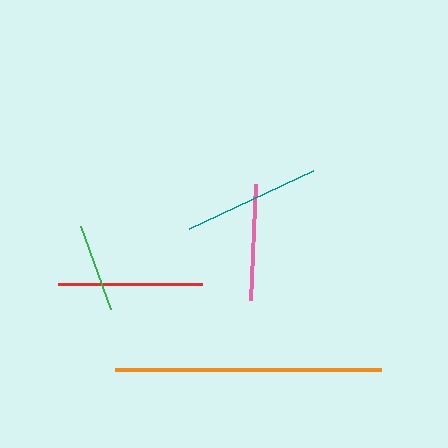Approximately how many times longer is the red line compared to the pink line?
The red line is approximately 1.2 times the length of the pink line.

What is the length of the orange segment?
The orange segment is approximately 266 pixels long.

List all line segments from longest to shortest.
From longest to shortest: orange, red, teal, pink, green.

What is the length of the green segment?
The green segment is approximately 89 pixels long.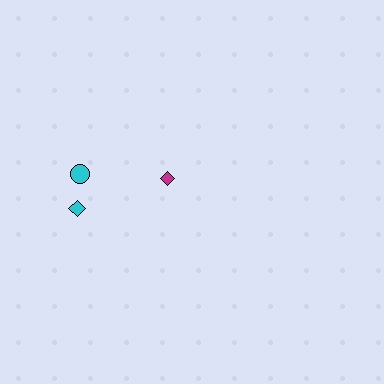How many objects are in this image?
There are 3 objects.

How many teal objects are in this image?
There are no teal objects.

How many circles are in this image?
There is 1 circle.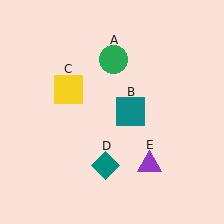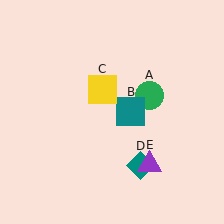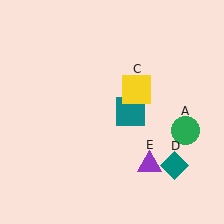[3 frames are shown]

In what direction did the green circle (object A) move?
The green circle (object A) moved down and to the right.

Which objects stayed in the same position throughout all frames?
Teal square (object B) and purple triangle (object E) remained stationary.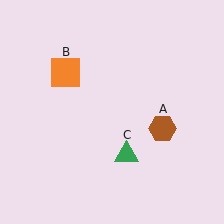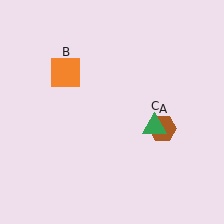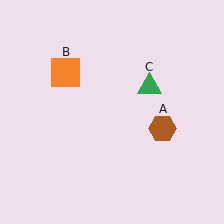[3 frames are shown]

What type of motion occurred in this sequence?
The green triangle (object C) rotated counterclockwise around the center of the scene.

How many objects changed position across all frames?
1 object changed position: green triangle (object C).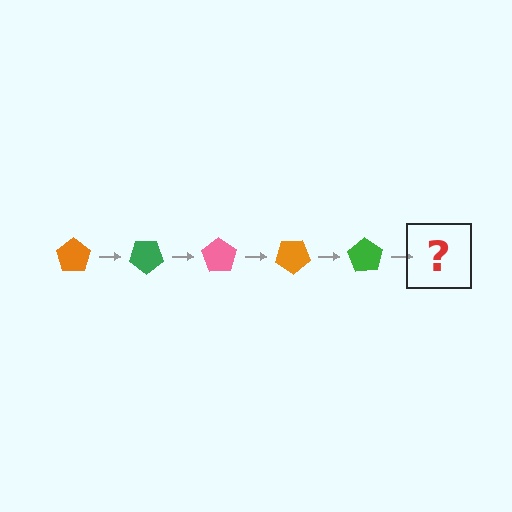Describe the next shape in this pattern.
It should be a pink pentagon, rotated 175 degrees from the start.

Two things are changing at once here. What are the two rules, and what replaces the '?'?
The two rules are that it rotates 35 degrees each step and the color cycles through orange, green, and pink. The '?' should be a pink pentagon, rotated 175 degrees from the start.